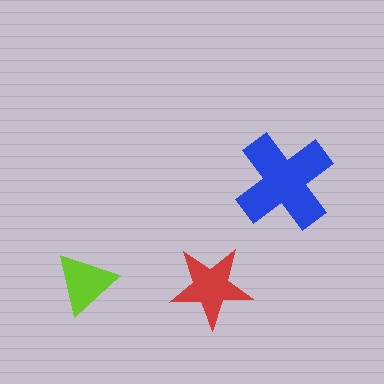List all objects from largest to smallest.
The blue cross, the red star, the lime triangle.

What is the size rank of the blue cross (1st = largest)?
1st.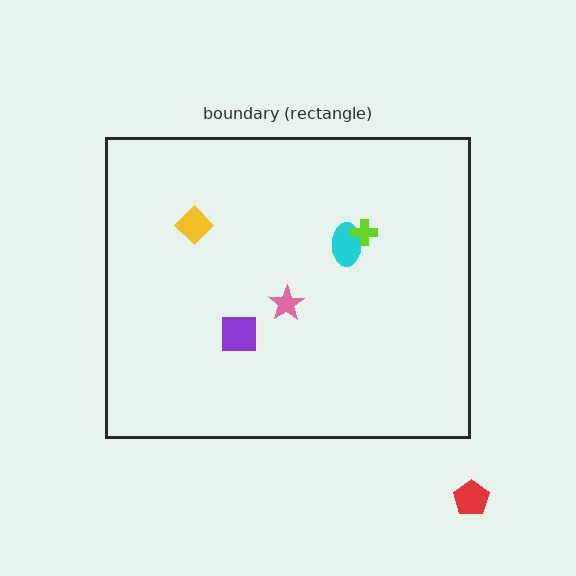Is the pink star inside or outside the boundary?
Inside.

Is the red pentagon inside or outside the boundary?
Outside.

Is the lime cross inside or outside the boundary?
Inside.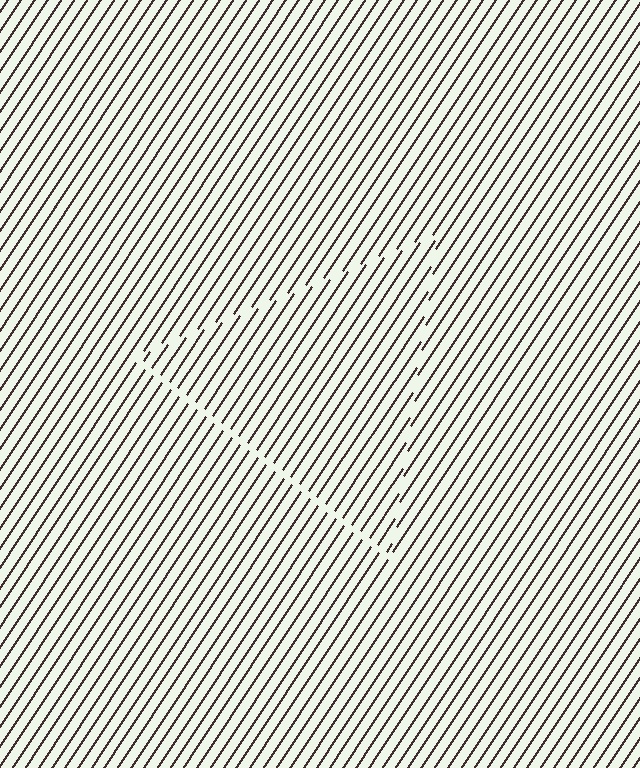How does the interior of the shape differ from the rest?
The interior of the shape contains the same grating, shifted by half a period — the contour is defined by the phase discontinuity where line-ends from the inner and outer gratings abut.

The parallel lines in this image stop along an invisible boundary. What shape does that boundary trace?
An illusory triangle. The interior of the shape contains the same grating, shifted by half a period — the contour is defined by the phase discontinuity where line-ends from the inner and outer gratings abut.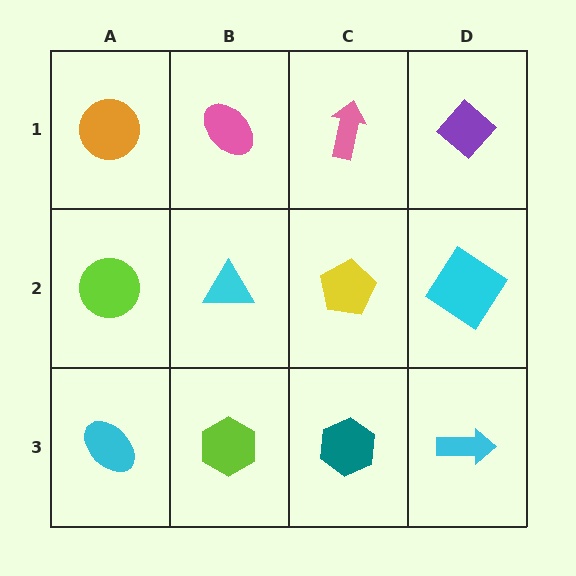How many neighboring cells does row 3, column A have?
2.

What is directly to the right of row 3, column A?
A lime hexagon.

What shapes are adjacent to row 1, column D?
A cyan diamond (row 2, column D), a pink arrow (row 1, column C).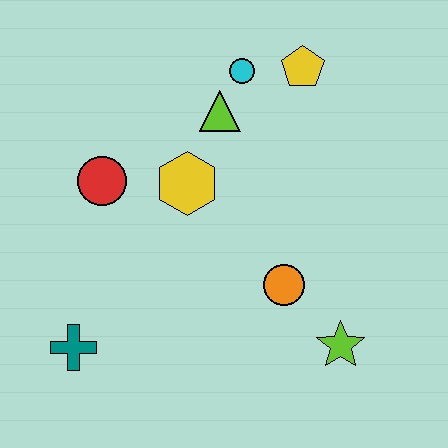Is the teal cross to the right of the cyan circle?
No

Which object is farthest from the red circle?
The lime star is farthest from the red circle.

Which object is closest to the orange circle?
The lime star is closest to the orange circle.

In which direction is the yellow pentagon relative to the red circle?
The yellow pentagon is to the right of the red circle.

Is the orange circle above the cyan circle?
No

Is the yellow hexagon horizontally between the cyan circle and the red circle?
Yes